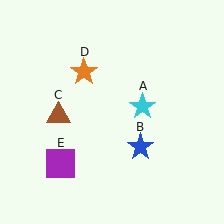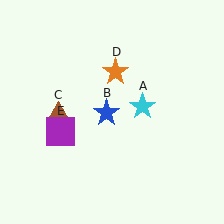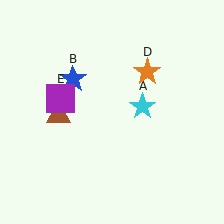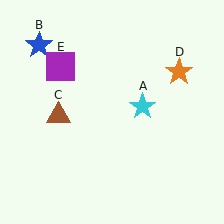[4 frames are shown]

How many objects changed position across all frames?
3 objects changed position: blue star (object B), orange star (object D), purple square (object E).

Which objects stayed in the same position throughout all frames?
Cyan star (object A) and brown triangle (object C) remained stationary.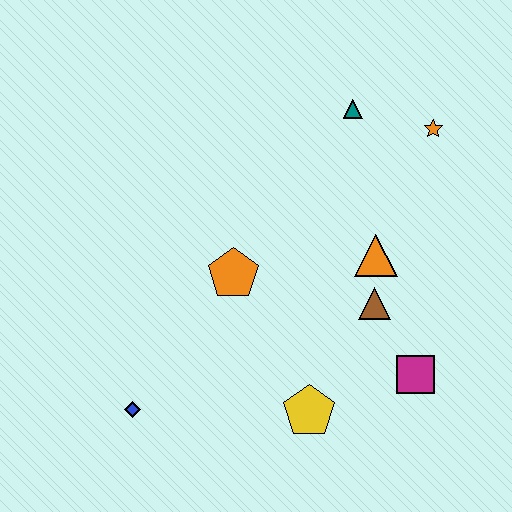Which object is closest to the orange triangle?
The brown triangle is closest to the orange triangle.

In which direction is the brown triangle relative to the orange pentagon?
The brown triangle is to the right of the orange pentagon.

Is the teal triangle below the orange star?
No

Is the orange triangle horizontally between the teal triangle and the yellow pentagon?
No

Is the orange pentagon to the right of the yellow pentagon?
No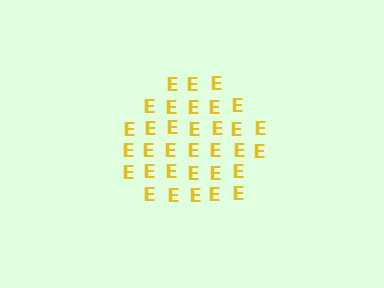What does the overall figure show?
The overall figure shows a circle.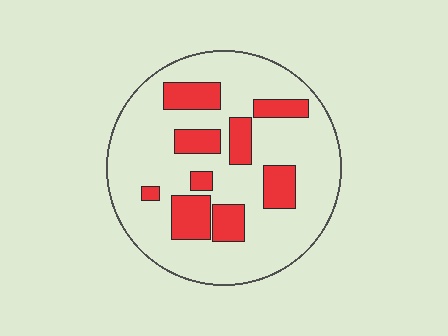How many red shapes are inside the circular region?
9.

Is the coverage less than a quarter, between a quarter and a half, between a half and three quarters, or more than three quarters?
Less than a quarter.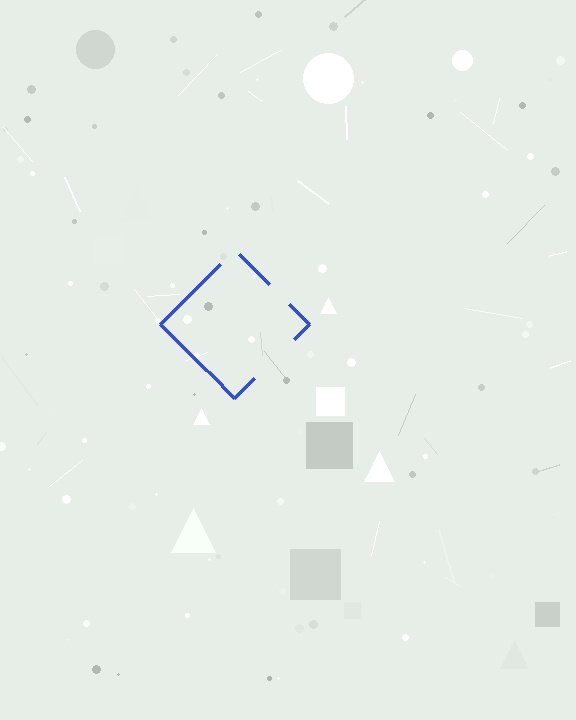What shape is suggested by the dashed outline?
The dashed outline suggests a diamond.